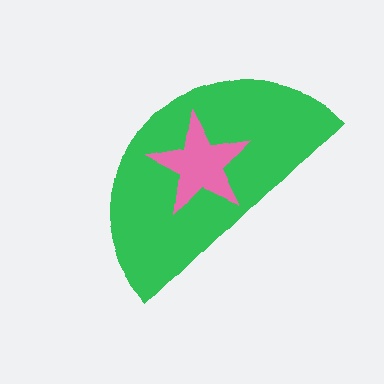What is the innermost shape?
The pink star.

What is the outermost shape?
The green semicircle.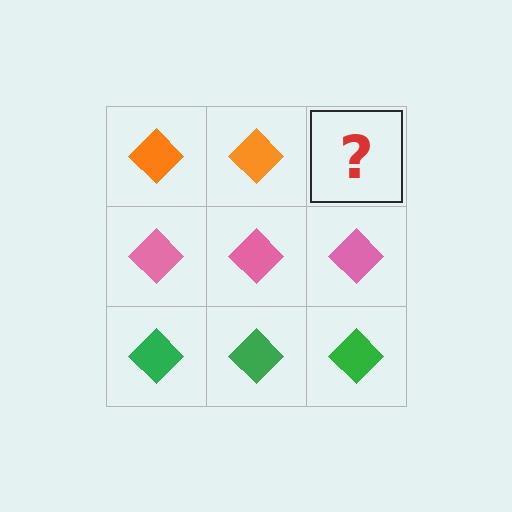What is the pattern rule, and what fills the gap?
The rule is that each row has a consistent color. The gap should be filled with an orange diamond.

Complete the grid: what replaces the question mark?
The question mark should be replaced with an orange diamond.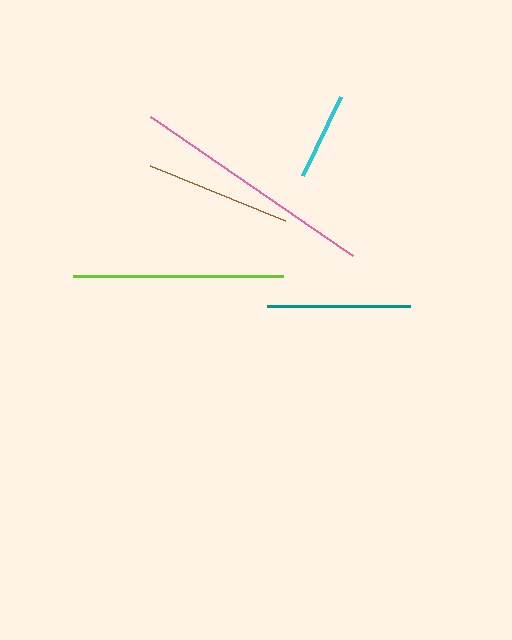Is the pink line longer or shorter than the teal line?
The pink line is longer than the teal line.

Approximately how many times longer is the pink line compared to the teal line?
The pink line is approximately 1.7 times the length of the teal line.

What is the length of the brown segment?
The brown segment is approximately 146 pixels long.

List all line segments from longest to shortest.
From longest to shortest: pink, lime, brown, teal, cyan.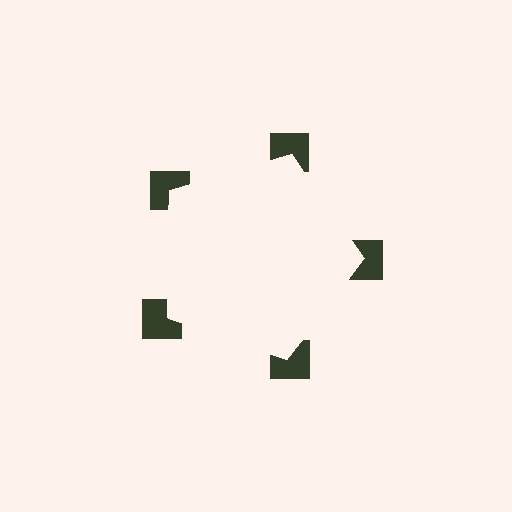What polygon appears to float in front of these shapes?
An illusory pentagon — its edges are inferred from the aligned wedge cuts in the notched squares, not physically drawn.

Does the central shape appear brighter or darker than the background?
It typically appears slightly brighter than the background, even though no actual brightness change is drawn.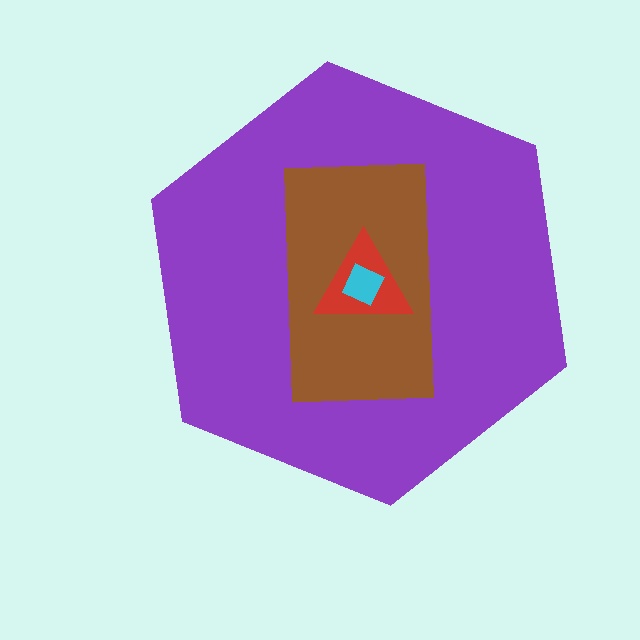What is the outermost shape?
The purple hexagon.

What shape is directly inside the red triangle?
The cyan diamond.